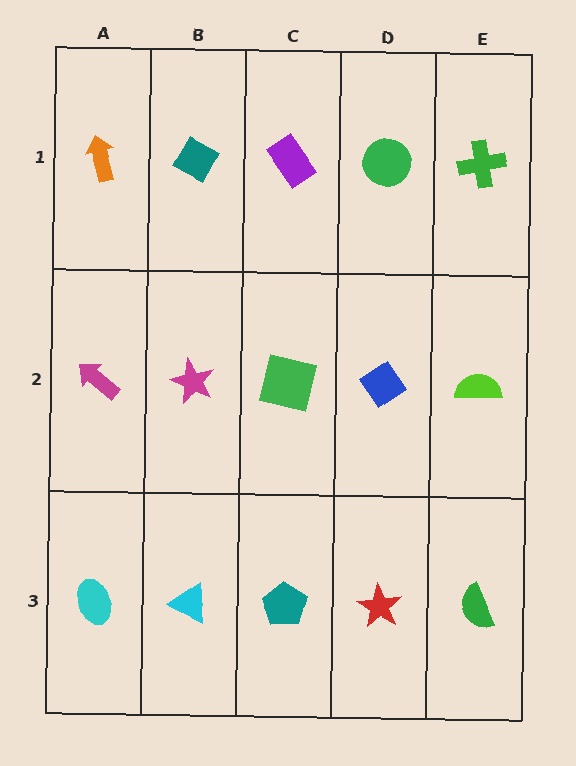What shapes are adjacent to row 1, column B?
A magenta star (row 2, column B), an orange arrow (row 1, column A), a purple rectangle (row 1, column C).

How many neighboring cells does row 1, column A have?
2.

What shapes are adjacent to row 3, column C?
A green square (row 2, column C), a cyan triangle (row 3, column B), a red star (row 3, column D).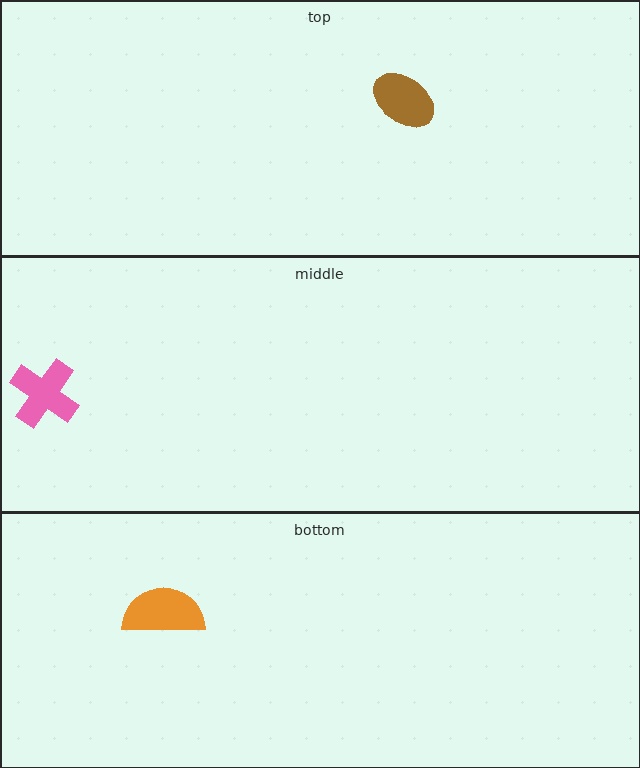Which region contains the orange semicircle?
The bottom region.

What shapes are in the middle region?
The pink cross.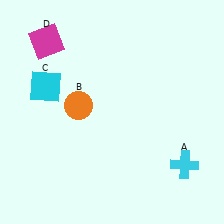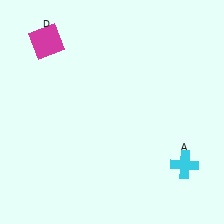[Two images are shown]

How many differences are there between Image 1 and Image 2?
There are 2 differences between the two images.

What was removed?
The orange circle (B), the cyan square (C) were removed in Image 2.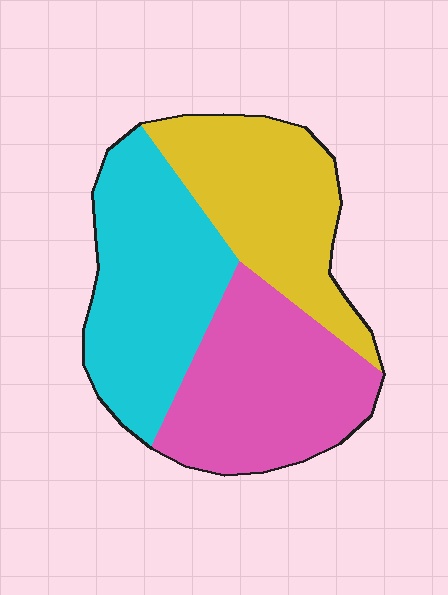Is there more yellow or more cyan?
Cyan.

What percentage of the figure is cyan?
Cyan covers about 35% of the figure.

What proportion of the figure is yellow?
Yellow covers 30% of the figure.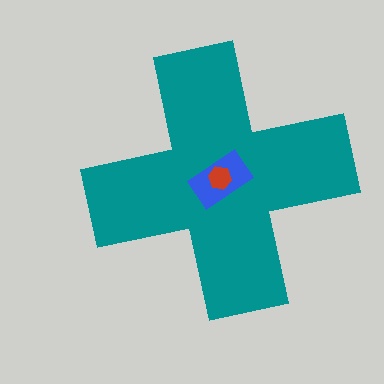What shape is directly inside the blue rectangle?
The red hexagon.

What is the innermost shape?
The red hexagon.